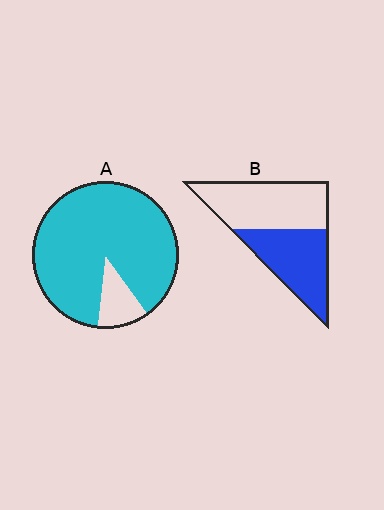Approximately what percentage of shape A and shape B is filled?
A is approximately 90% and B is approximately 45%.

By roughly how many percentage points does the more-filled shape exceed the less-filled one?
By roughly 45 percentage points (A over B).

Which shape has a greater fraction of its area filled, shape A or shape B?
Shape A.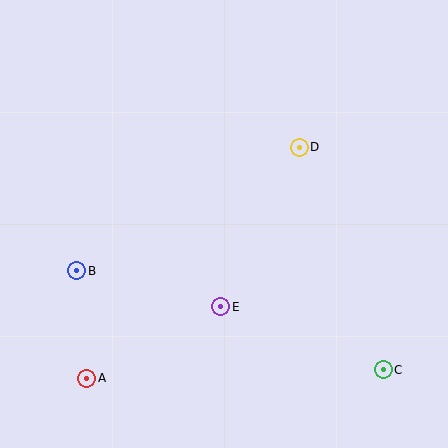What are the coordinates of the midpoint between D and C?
The midpoint between D and C is at (341, 259).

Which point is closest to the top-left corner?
Point B is closest to the top-left corner.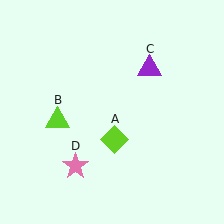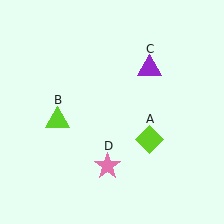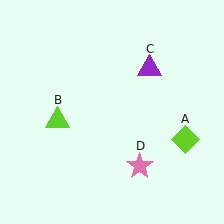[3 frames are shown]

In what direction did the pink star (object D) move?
The pink star (object D) moved right.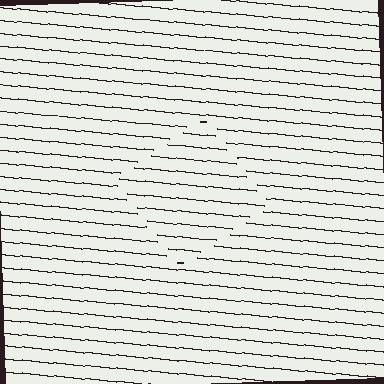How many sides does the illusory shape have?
4 sides — the line-ends trace a square.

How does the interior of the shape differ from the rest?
The interior of the shape contains the same grating, shifted by half a period — the contour is defined by the phase discontinuity where line-ends from the inner and outer gratings abut.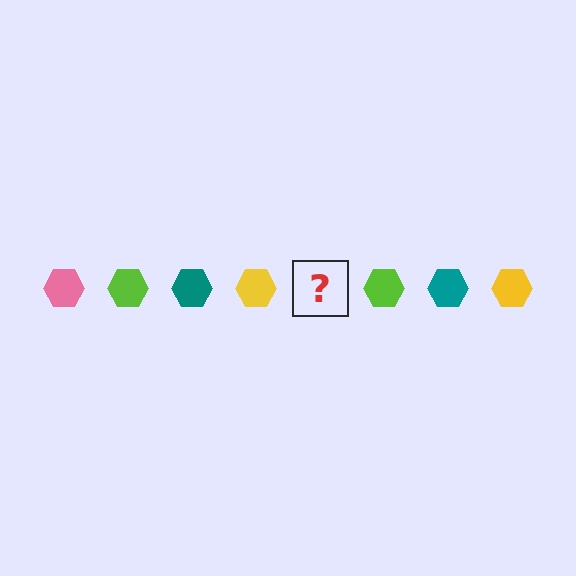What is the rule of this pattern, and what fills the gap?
The rule is that the pattern cycles through pink, lime, teal, yellow hexagons. The gap should be filled with a pink hexagon.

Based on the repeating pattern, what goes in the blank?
The blank should be a pink hexagon.